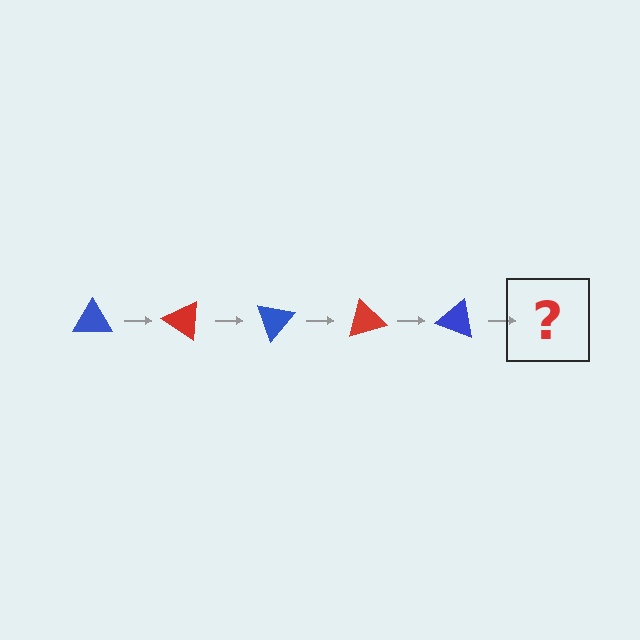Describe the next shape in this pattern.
It should be a red triangle, rotated 175 degrees from the start.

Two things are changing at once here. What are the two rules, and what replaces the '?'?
The two rules are that it rotates 35 degrees each step and the color cycles through blue and red. The '?' should be a red triangle, rotated 175 degrees from the start.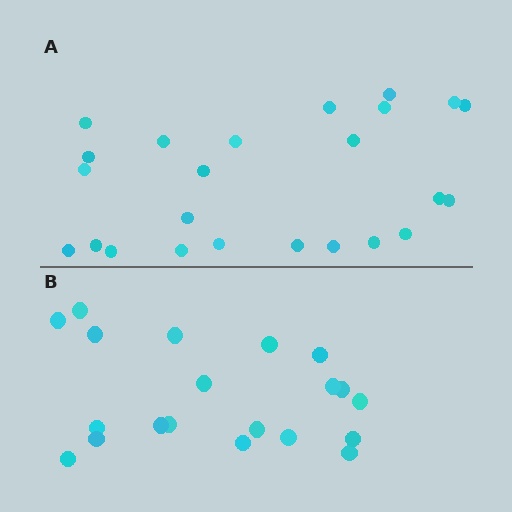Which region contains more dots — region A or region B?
Region A (the top region) has more dots.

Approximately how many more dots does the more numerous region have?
Region A has about 4 more dots than region B.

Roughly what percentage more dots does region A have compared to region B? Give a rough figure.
About 20% more.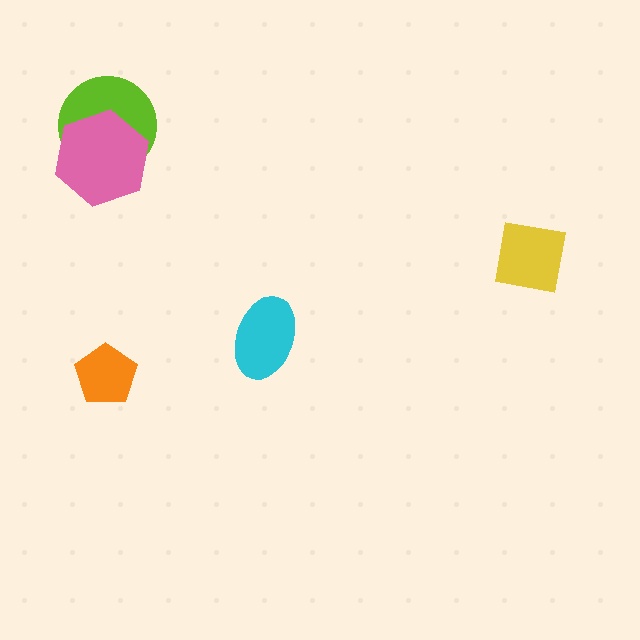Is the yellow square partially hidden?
No, no other shape covers it.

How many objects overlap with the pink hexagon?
1 object overlaps with the pink hexagon.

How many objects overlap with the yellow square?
0 objects overlap with the yellow square.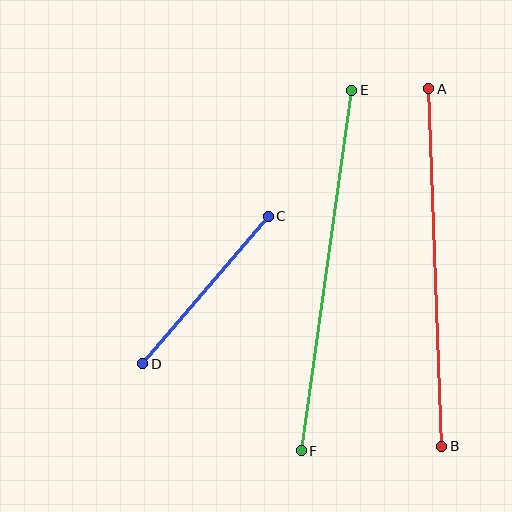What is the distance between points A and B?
The distance is approximately 358 pixels.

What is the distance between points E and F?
The distance is approximately 364 pixels.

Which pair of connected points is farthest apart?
Points E and F are farthest apart.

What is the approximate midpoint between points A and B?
The midpoint is at approximately (435, 267) pixels.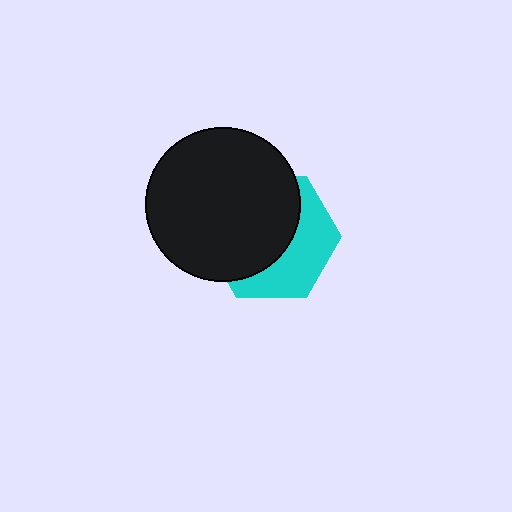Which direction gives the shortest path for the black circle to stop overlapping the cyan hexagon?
Moving toward the upper-left gives the shortest separation.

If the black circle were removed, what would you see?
You would see the complete cyan hexagon.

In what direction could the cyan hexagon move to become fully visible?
The cyan hexagon could move toward the lower-right. That would shift it out from behind the black circle entirely.